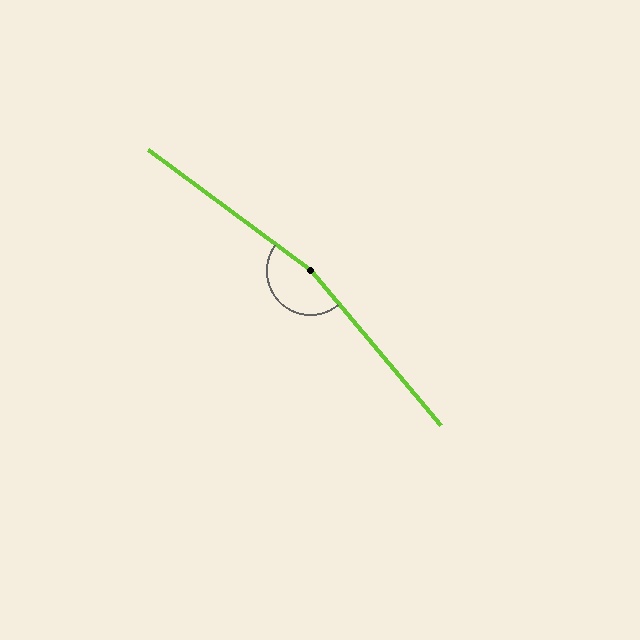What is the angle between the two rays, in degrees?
Approximately 166 degrees.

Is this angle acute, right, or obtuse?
It is obtuse.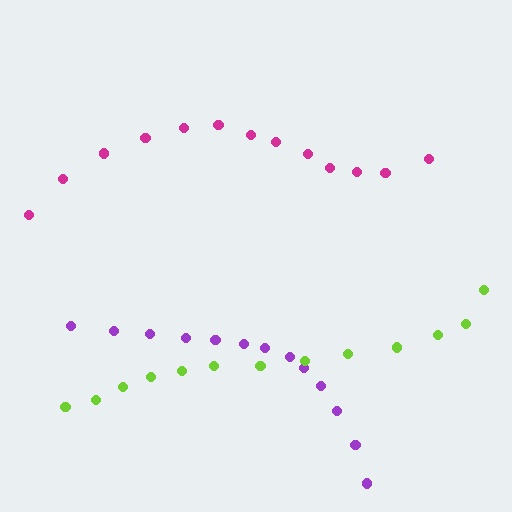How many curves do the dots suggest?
There are 3 distinct paths.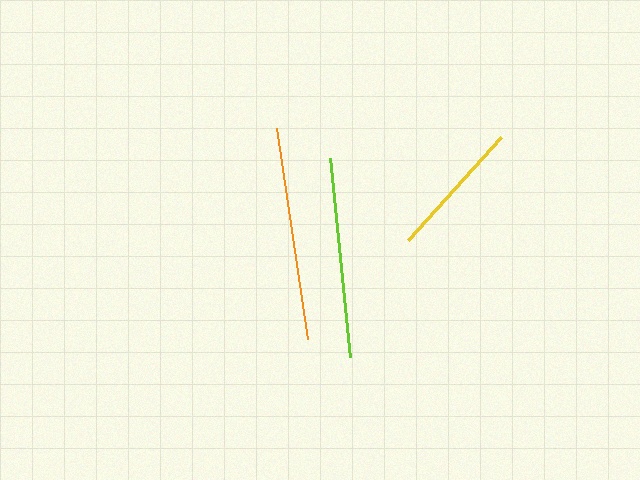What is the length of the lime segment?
The lime segment is approximately 200 pixels long.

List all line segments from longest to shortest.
From longest to shortest: orange, lime, yellow.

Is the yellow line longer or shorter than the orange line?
The orange line is longer than the yellow line.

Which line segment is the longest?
The orange line is the longest at approximately 212 pixels.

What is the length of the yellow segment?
The yellow segment is approximately 138 pixels long.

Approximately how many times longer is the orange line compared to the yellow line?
The orange line is approximately 1.5 times the length of the yellow line.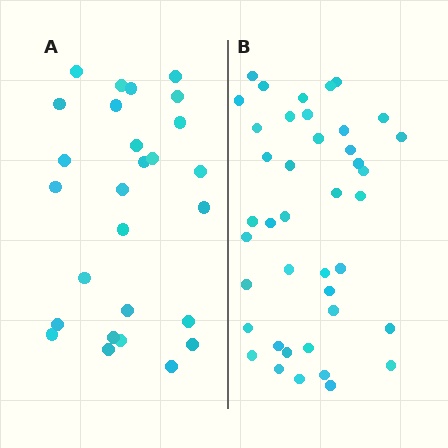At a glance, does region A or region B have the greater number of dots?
Region B (the right region) has more dots.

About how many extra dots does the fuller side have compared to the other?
Region B has approximately 15 more dots than region A.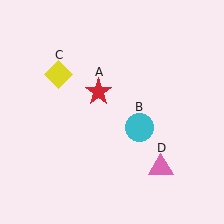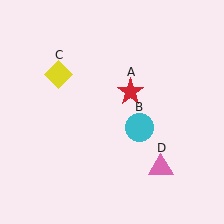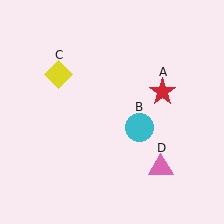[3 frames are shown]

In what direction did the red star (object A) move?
The red star (object A) moved right.